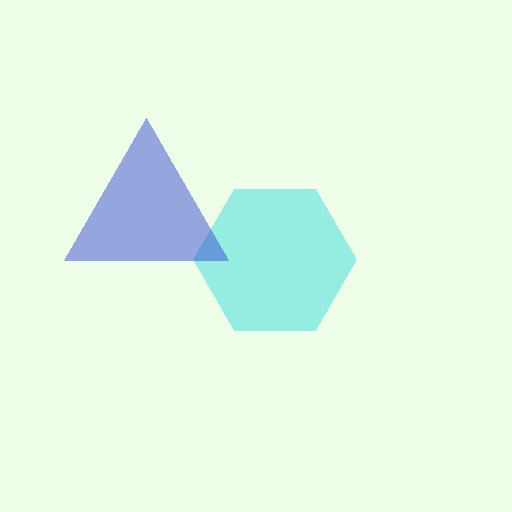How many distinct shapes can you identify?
There are 2 distinct shapes: a cyan hexagon, a blue triangle.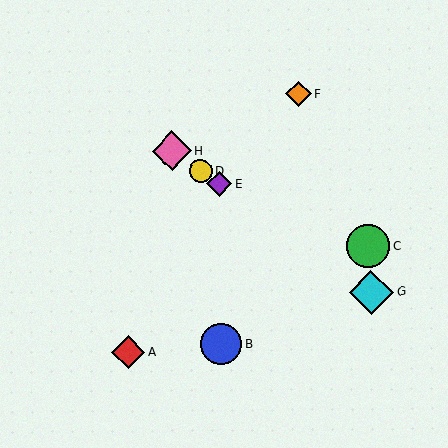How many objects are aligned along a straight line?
4 objects (D, E, G, H) are aligned along a straight line.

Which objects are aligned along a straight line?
Objects D, E, G, H are aligned along a straight line.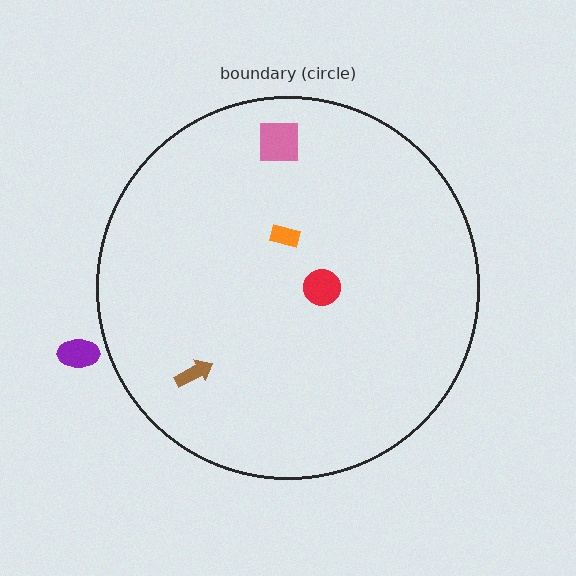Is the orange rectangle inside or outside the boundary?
Inside.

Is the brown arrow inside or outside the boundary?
Inside.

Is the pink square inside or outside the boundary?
Inside.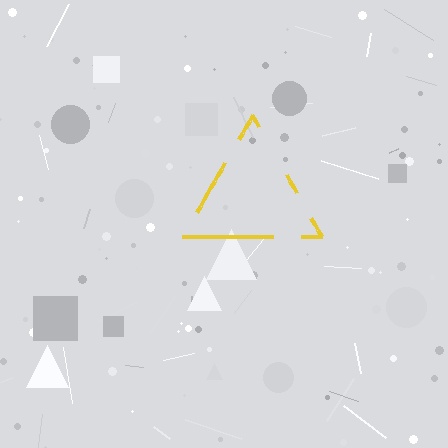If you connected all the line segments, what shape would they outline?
They would outline a triangle.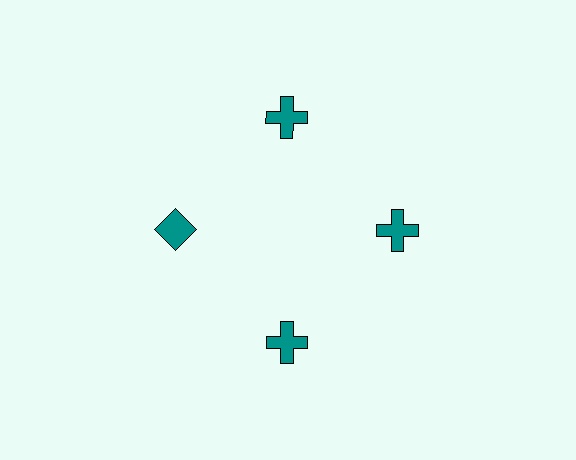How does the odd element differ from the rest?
It has a different shape: diamond instead of cross.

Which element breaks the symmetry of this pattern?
The teal diamond at roughly the 9 o'clock position breaks the symmetry. All other shapes are teal crosses.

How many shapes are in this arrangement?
There are 4 shapes arranged in a ring pattern.